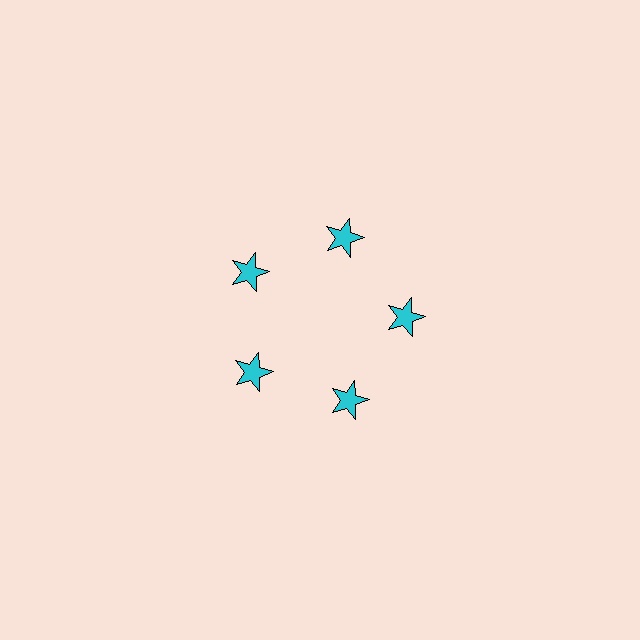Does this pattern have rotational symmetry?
Yes, this pattern has 5-fold rotational symmetry. It looks the same after rotating 72 degrees around the center.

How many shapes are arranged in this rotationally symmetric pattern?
There are 5 shapes, arranged in 5 groups of 1.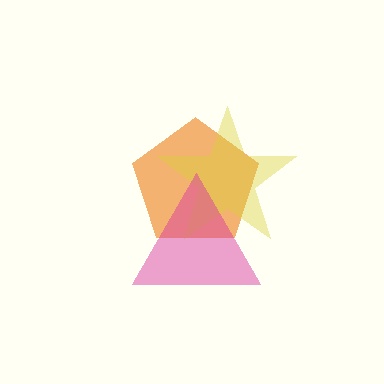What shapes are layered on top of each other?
The layered shapes are: an orange pentagon, a yellow star, a magenta triangle.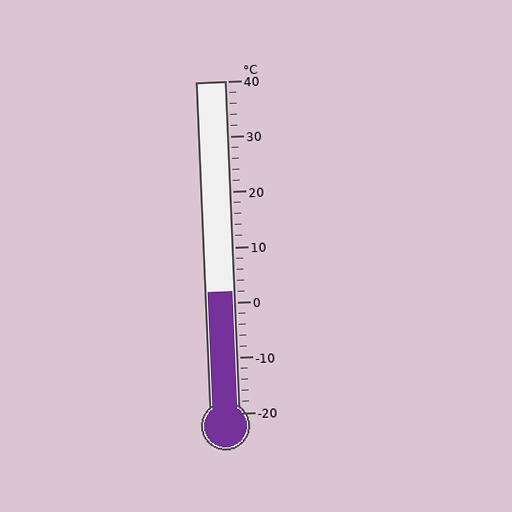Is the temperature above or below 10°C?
The temperature is below 10°C.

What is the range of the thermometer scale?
The thermometer scale ranges from -20°C to 40°C.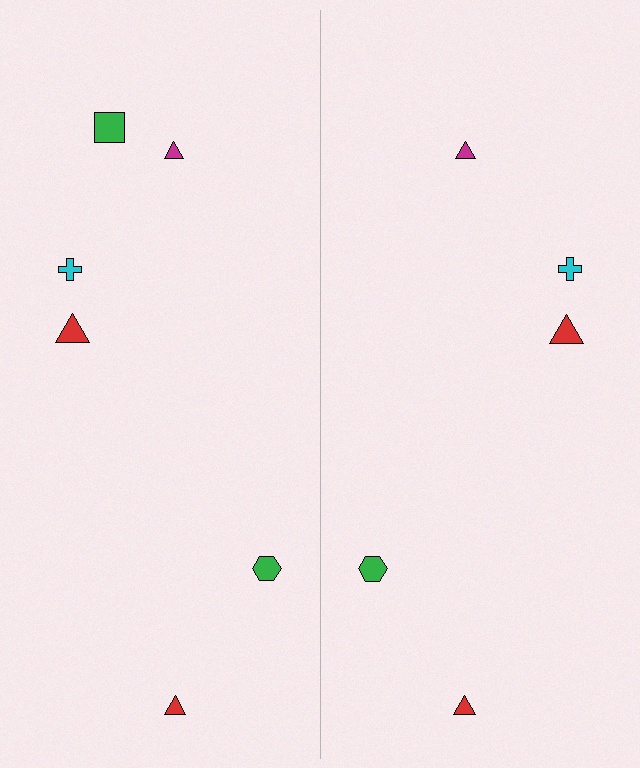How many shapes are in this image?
There are 11 shapes in this image.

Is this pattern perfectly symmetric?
No, the pattern is not perfectly symmetric. A green square is missing from the right side.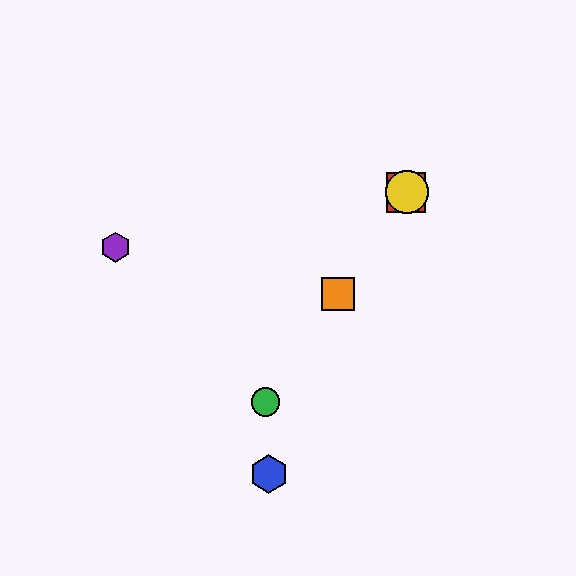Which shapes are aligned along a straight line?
The red square, the green circle, the yellow circle, the orange square are aligned along a straight line.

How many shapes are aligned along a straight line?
4 shapes (the red square, the green circle, the yellow circle, the orange square) are aligned along a straight line.